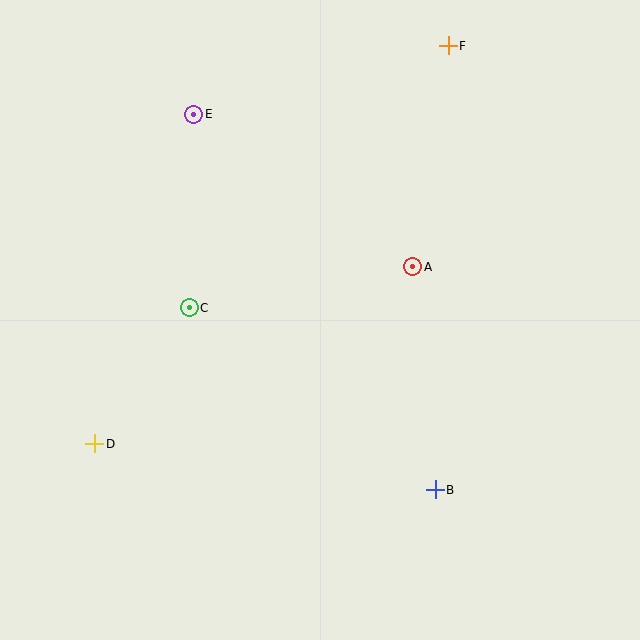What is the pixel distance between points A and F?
The distance between A and F is 224 pixels.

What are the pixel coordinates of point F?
Point F is at (448, 46).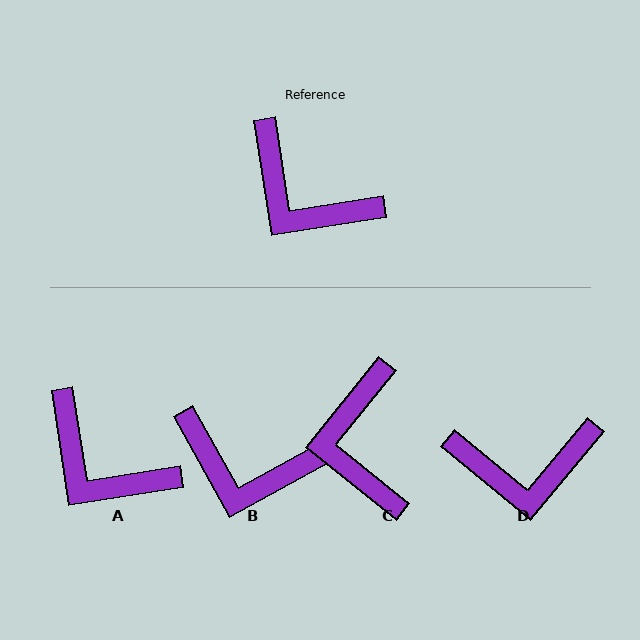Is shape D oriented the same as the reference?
No, it is off by about 41 degrees.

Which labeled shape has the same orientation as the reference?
A.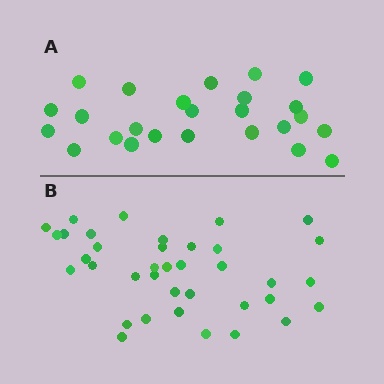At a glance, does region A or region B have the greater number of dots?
Region B (the bottom region) has more dots.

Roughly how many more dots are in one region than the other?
Region B has roughly 12 or so more dots than region A.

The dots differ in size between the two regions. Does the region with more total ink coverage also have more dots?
No. Region A has more total ink coverage because its dots are larger, but region B actually contains more individual dots. Total area can be misleading — the number of items is what matters here.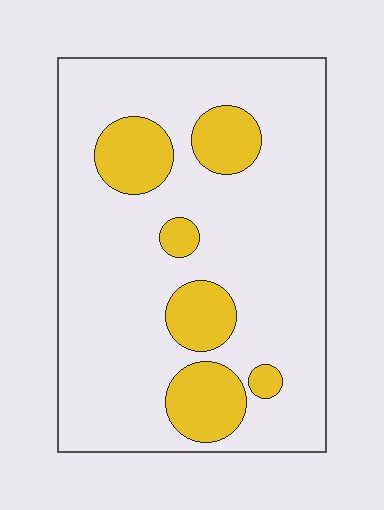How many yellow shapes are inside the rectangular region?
6.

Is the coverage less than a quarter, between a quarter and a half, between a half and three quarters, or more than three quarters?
Less than a quarter.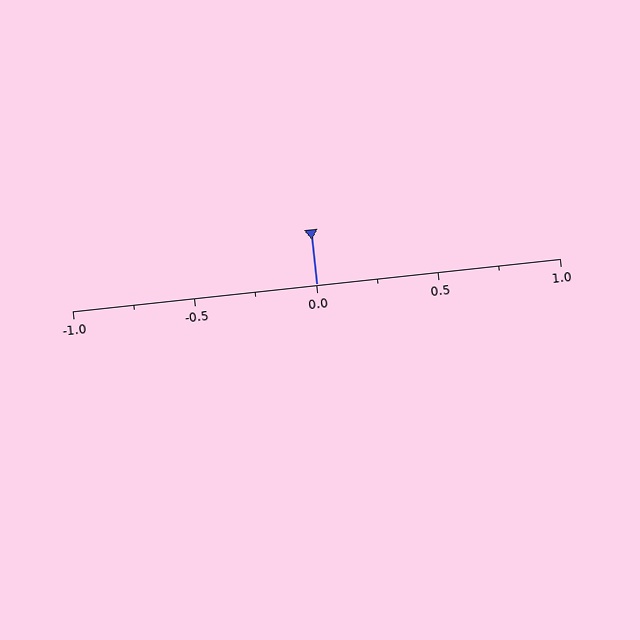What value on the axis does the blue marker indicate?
The marker indicates approximately 0.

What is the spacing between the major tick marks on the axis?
The major ticks are spaced 0.5 apart.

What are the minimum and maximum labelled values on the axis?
The axis runs from -1.0 to 1.0.